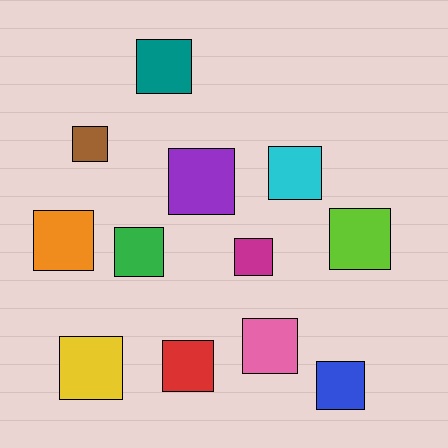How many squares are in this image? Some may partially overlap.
There are 12 squares.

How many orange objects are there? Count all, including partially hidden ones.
There is 1 orange object.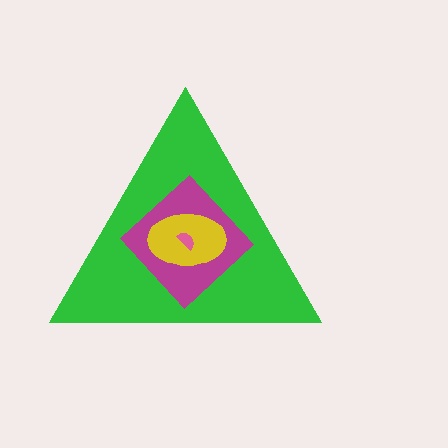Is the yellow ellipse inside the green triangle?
Yes.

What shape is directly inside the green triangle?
The magenta diamond.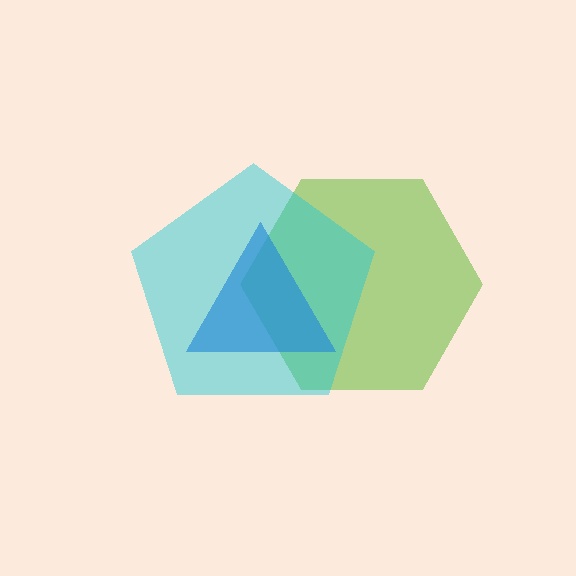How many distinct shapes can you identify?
There are 3 distinct shapes: a lime hexagon, a blue triangle, a cyan pentagon.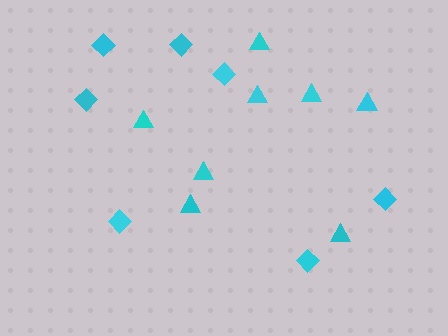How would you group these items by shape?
There are 2 groups: one group of triangles (8) and one group of diamonds (7).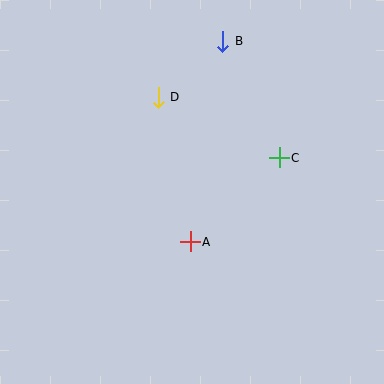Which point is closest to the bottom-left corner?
Point A is closest to the bottom-left corner.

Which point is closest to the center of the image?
Point A at (190, 242) is closest to the center.